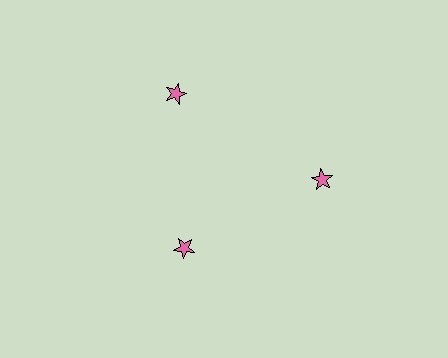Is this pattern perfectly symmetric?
No. The 3 pink stars are arranged in a ring, but one element near the 7 o'clock position is pulled inward toward the center, breaking the 3-fold rotational symmetry.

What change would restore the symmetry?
The symmetry would be restored by moving it outward, back onto the ring so that all 3 stars sit at equal angles and equal distance from the center.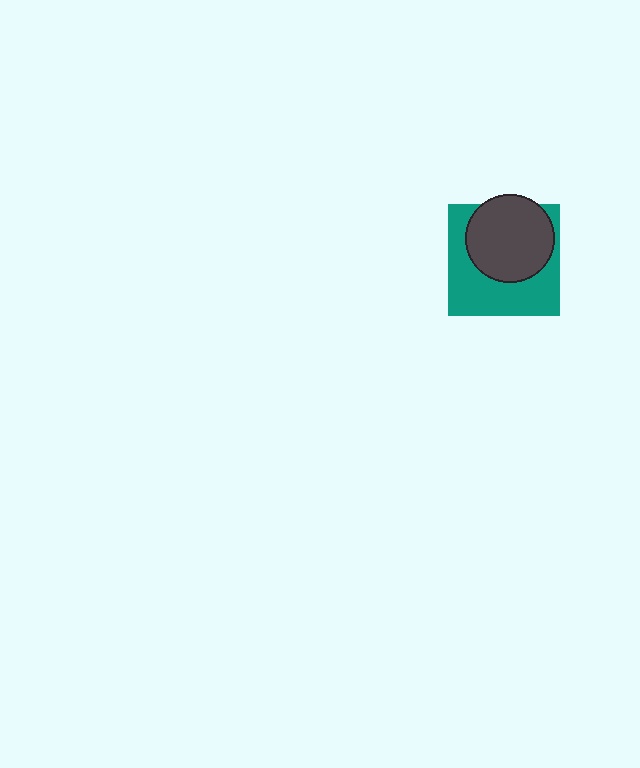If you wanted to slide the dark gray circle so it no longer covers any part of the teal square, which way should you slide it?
Slide it up — that is the most direct way to separate the two shapes.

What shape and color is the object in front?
The object in front is a dark gray circle.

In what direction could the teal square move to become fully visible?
The teal square could move down. That would shift it out from behind the dark gray circle entirely.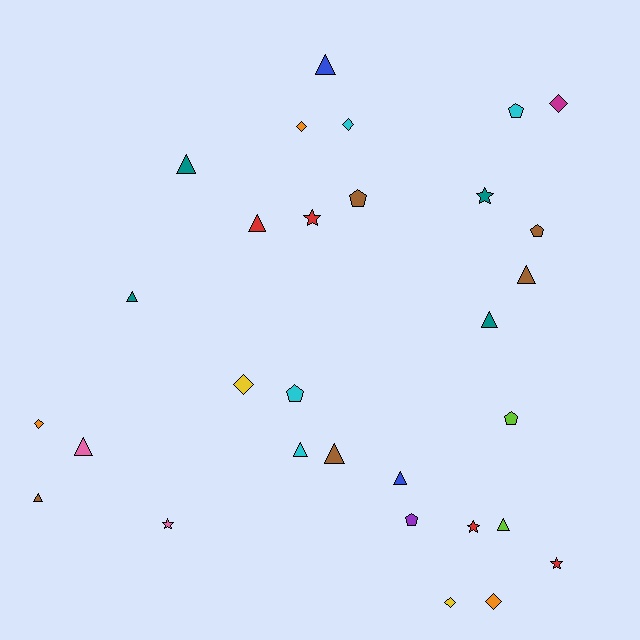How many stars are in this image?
There are 5 stars.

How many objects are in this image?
There are 30 objects.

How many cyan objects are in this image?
There are 4 cyan objects.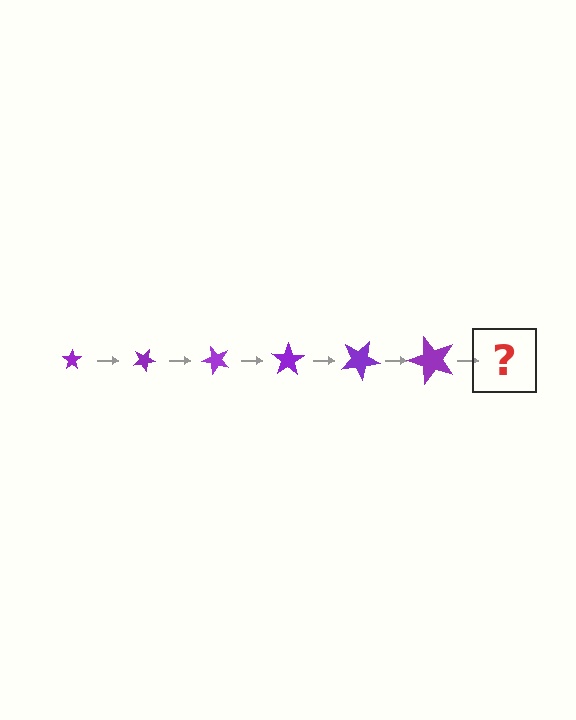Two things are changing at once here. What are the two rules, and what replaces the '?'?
The two rules are that the star grows larger each step and it rotates 25 degrees each step. The '?' should be a star, larger than the previous one and rotated 150 degrees from the start.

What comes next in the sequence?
The next element should be a star, larger than the previous one and rotated 150 degrees from the start.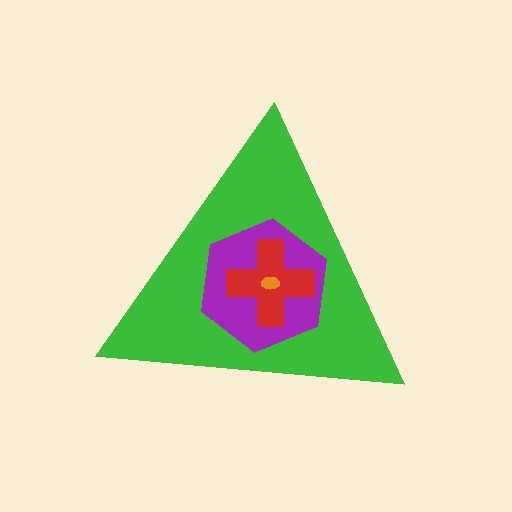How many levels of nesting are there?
4.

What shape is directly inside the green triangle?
The purple hexagon.